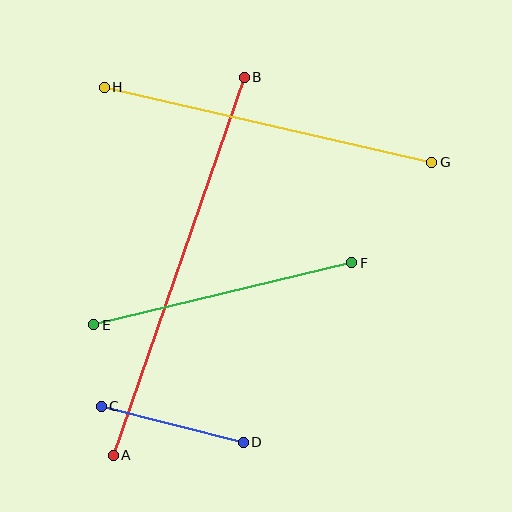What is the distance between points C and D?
The distance is approximately 146 pixels.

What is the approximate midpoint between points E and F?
The midpoint is at approximately (223, 294) pixels.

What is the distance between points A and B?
The distance is approximately 400 pixels.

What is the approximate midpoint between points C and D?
The midpoint is at approximately (172, 424) pixels.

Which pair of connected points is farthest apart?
Points A and B are farthest apart.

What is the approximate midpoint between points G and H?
The midpoint is at approximately (268, 125) pixels.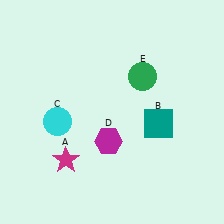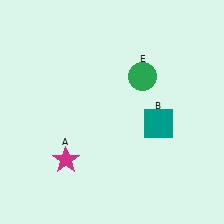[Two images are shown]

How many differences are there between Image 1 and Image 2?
There are 2 differences between the two images.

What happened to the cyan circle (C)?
The cyan circle (C) was removed in Image 2. It was in the bottom-left area of Image 1.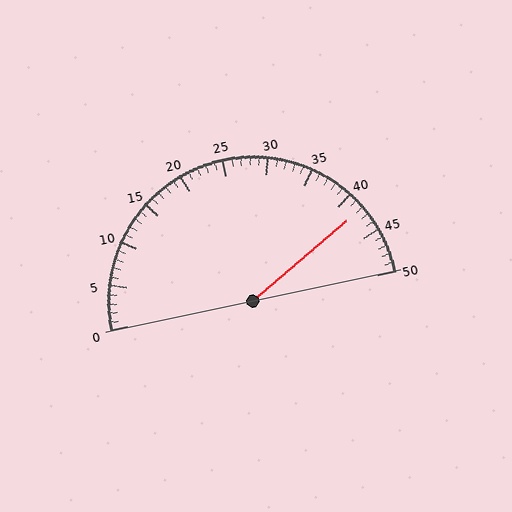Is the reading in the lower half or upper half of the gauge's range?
The reading is in the upper half of the range (0 to 50).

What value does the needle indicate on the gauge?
The needle indicates approximately 42.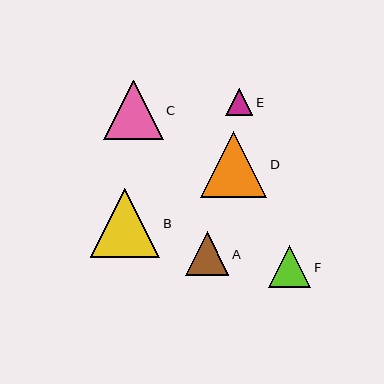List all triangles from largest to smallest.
From largest to smallest: B, D, C, A, F, E.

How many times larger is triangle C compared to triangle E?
Triangle C is approximately 2.2 times the size of triangle E.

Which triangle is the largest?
Triangle B is the largest with a size of approximately 70 pixels.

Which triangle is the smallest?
Triangle E is the smallest with a size of approximately 27 pixels.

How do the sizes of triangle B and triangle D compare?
Triangle B and triangle D are approximately the same size.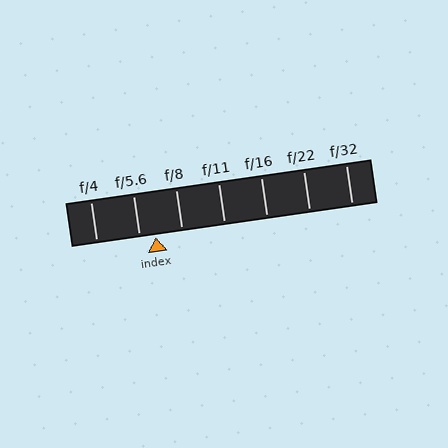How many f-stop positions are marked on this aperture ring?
There are 7 f-stop positions marked.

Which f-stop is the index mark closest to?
The index mark is closest to f/5.6.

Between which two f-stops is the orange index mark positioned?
The index mark is between f/5.6 and f/8.